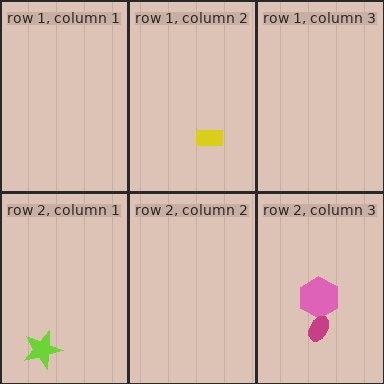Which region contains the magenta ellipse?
The row 2, column 3 region.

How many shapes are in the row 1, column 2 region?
1.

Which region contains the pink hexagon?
The row 2, column 3 region.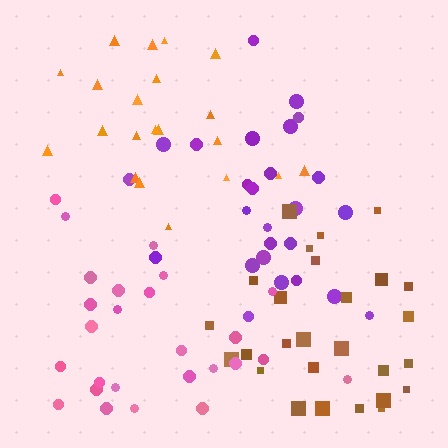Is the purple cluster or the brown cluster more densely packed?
Brown.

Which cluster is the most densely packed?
Brown.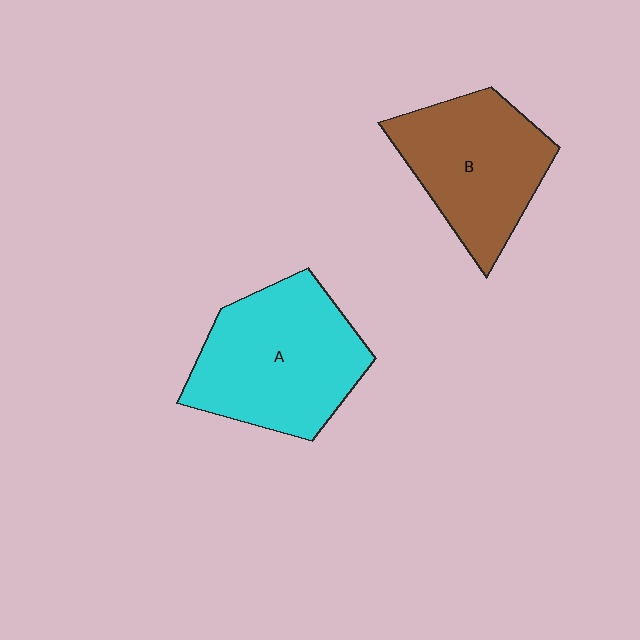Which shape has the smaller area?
Shape B (brown).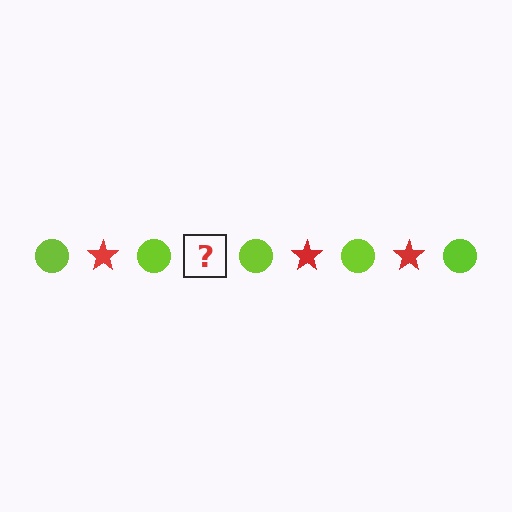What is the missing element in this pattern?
The missing element is a red star.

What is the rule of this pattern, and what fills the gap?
The rule is that the pattern alternates between lime circle and red star. The gap should be filled with a red star.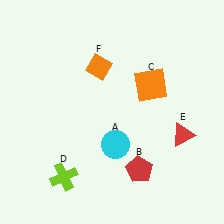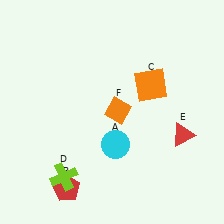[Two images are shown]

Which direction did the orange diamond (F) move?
The orange diamond (F) moved down.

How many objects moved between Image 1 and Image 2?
2 objects moved between the two images.